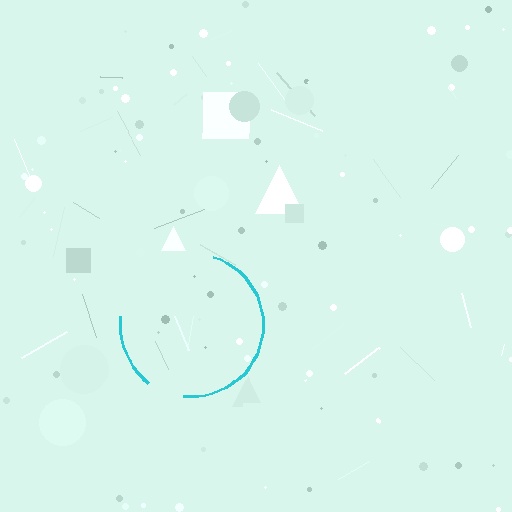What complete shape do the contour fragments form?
The contour fragments form a circle.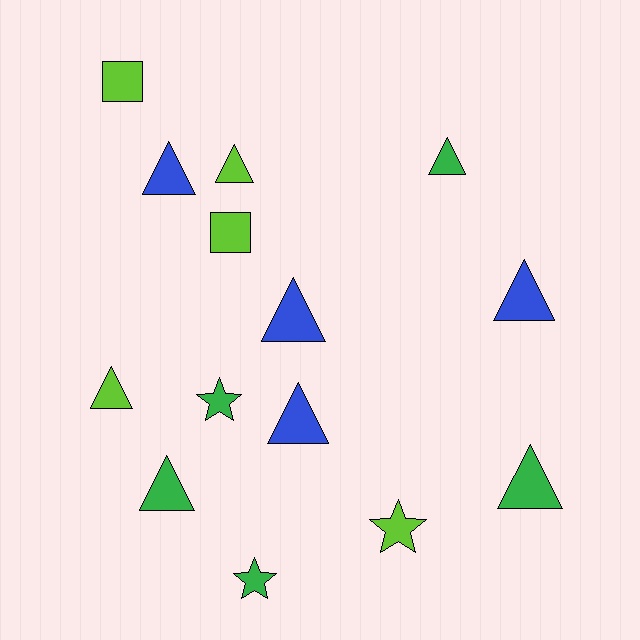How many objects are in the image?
There are 14 objects.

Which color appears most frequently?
Lime, with 5 objects.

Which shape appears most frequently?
Triangle, with 9 objects.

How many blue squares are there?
There are no blue squares.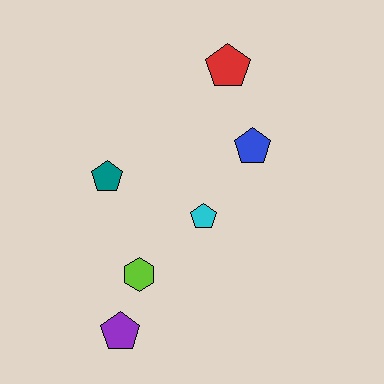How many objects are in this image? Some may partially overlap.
There are 6 objects.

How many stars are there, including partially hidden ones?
There are no stars.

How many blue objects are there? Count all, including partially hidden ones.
There is 1 blue object.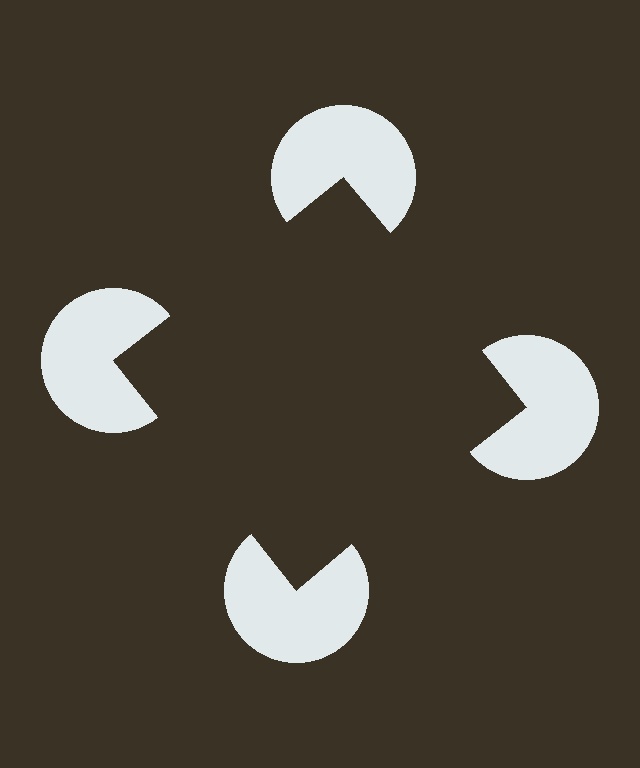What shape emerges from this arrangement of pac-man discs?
An illusory square — its edges are inferred from the aligned wedge cuts in the pac-man discs, not physically drawn.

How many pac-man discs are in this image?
There are 4 — one at each vertex of the illusory square.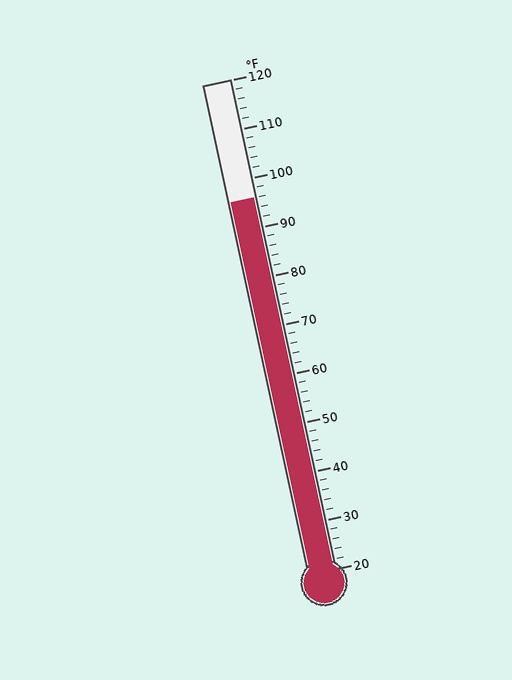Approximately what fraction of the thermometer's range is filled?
The thermometer is filled to approximately 75% of its range.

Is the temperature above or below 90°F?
The temperature is above 90°F.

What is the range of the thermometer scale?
The thermometer scale ranges from 20°F to 120°F.